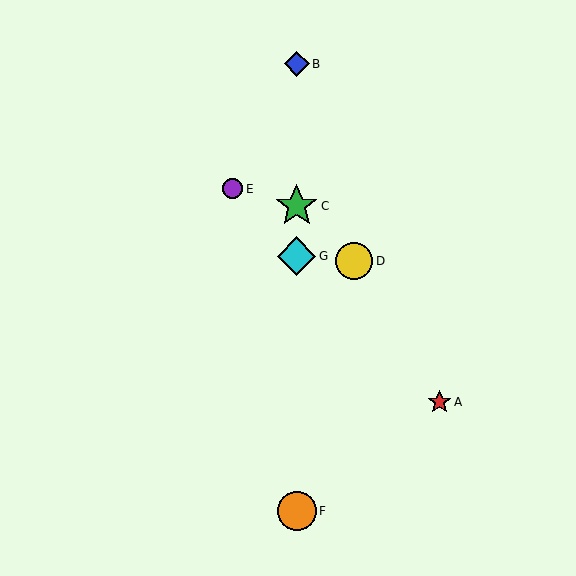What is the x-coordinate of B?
Object B is at x≈297.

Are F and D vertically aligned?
No, F is at x≈297 and D is at x≈354.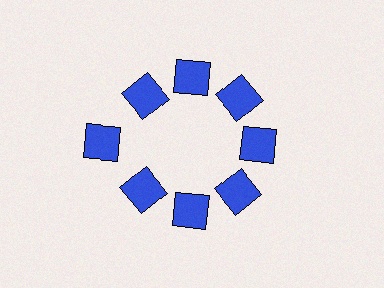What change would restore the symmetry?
The symmetry would be restored by moving it inward, back onto the ring so that all 8 diamonds sit at equal angles and equal distance from the center.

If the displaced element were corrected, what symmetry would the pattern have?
It would have 8-fold rotational symmetry — the pattern would map onto itself every 45 degrees.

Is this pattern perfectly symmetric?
No. The 8 blue diamonds are arranged in a ring, but one element near the 9 o'clock position is pushed outward from the center, breaking the 8-fold rotational symmetry.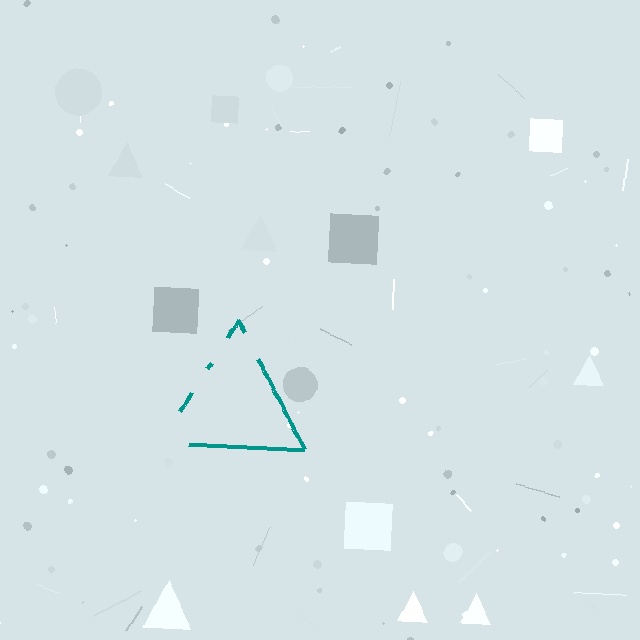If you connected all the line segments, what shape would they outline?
They would outline a triangle.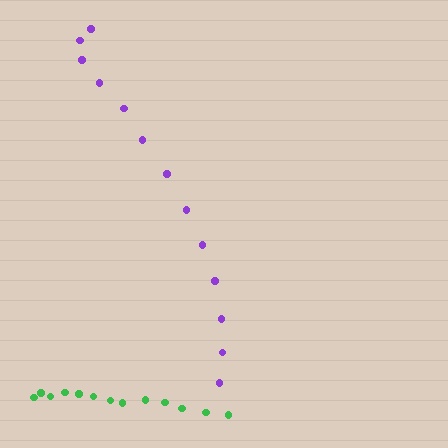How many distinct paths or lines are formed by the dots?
There are 2 distinct paths.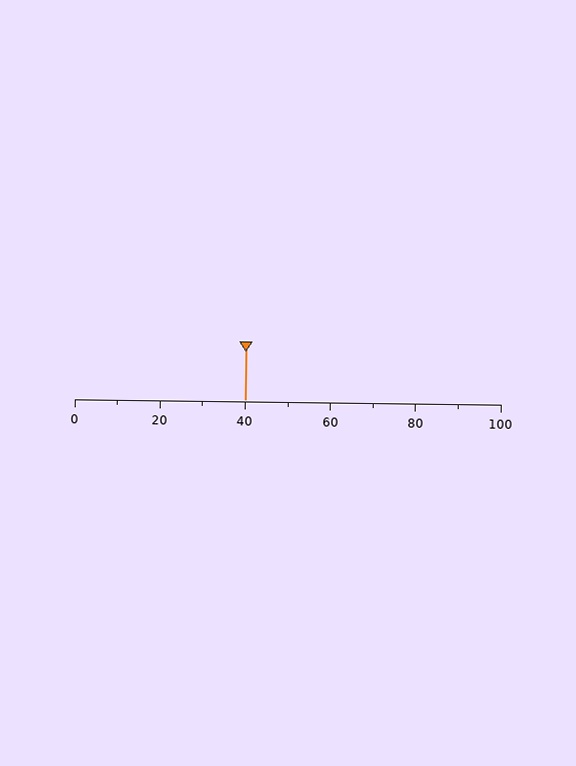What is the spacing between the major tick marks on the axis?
The major ticks are spaced 20 apart.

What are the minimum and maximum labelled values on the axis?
The axis runs from 0 to 100.